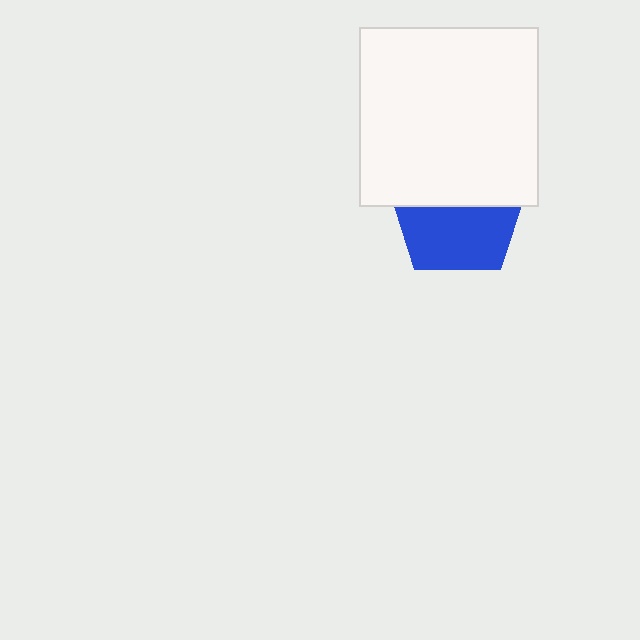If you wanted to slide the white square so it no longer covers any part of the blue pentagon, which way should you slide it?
Slide it up — that is the most direct way to separate the two shapes.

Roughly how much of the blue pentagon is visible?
About half of it is visible (roughly 51%).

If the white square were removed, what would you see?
You would see the complete blue pentagon.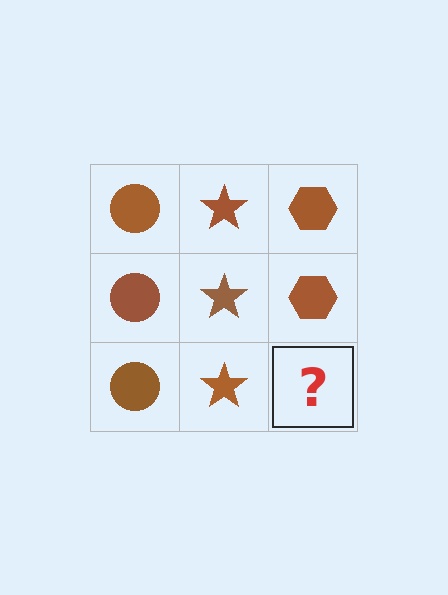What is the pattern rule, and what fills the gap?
The rule is that each column has a consistent shape. The gap should be filled with a brown hexagon.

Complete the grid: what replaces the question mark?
The question mark should be replaced with a brown hexagon.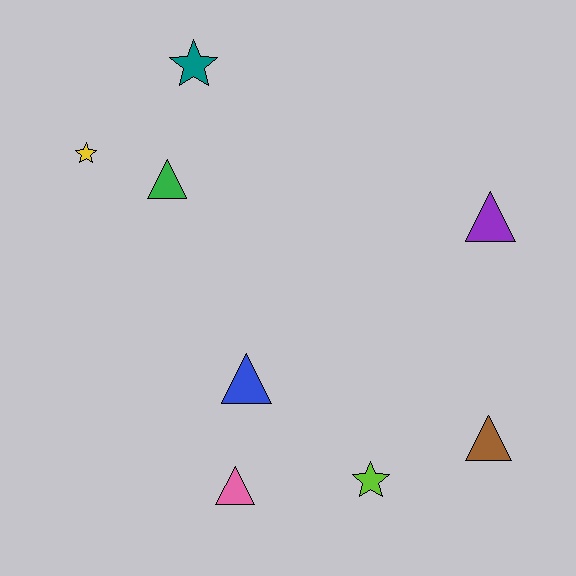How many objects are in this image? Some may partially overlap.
There are 8 objects.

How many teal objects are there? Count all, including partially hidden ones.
There is 1 teal object.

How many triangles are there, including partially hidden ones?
There are 5 triangles.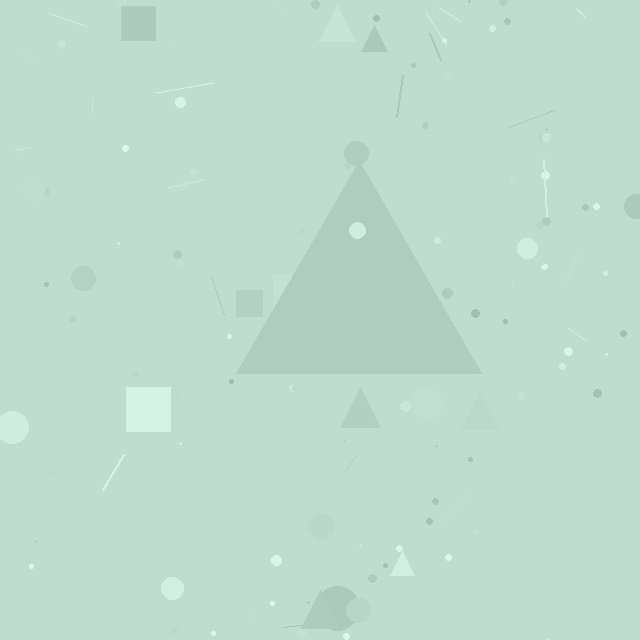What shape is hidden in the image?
A triangle is hidden in the image.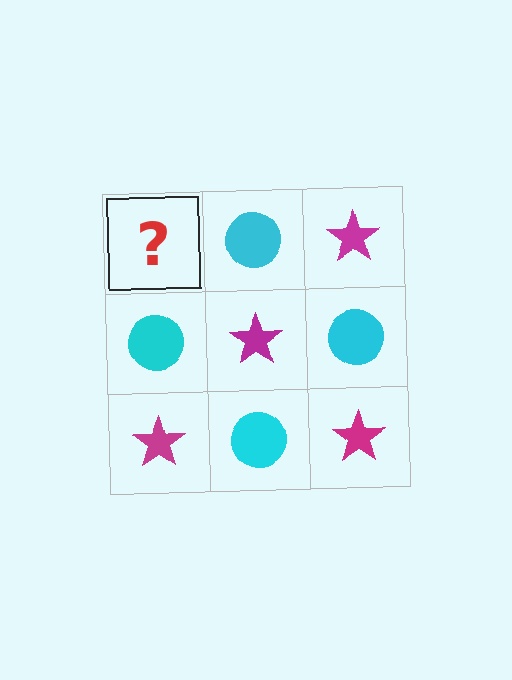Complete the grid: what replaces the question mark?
The question mark should be replaced with a magenta star.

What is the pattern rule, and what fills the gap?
The rule is that it alternates magenta star and cyan circle in a checkerboard pattern. The gap should be filled with a magenta star.